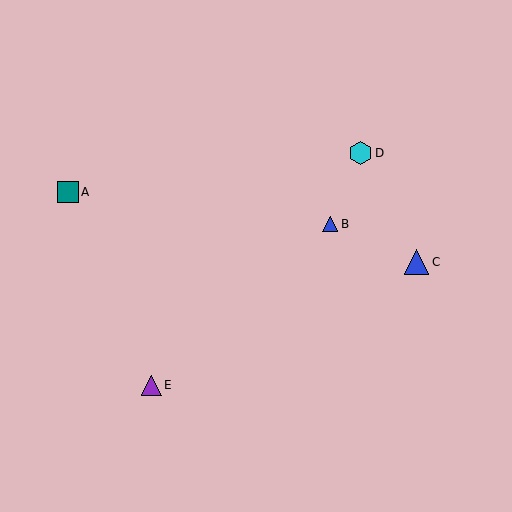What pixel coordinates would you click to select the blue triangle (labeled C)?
Click at (417, 262) to select the blue triangle C.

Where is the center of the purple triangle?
The center of the purple triangle is at (151, 385).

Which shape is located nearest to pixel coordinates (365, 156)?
The cyan hexagon (labeled D) at (361, 153) is nearest to that location.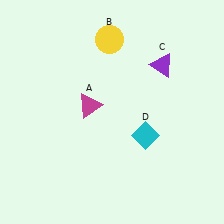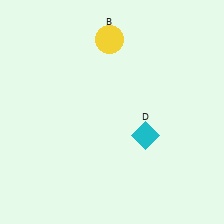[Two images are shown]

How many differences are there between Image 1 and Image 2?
There are 2 differences between the two images.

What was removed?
The purple triangle (C), the magenta triangle (A) were removed in Image 2.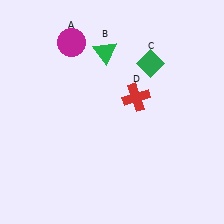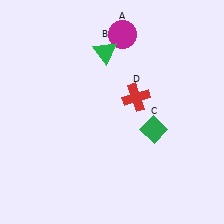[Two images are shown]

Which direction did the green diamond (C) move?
The green diamond (C) moved down.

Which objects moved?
The objects that moved are: the magenta circle (A), the green diamond (C).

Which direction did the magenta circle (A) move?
The magenta circle (A) moved right.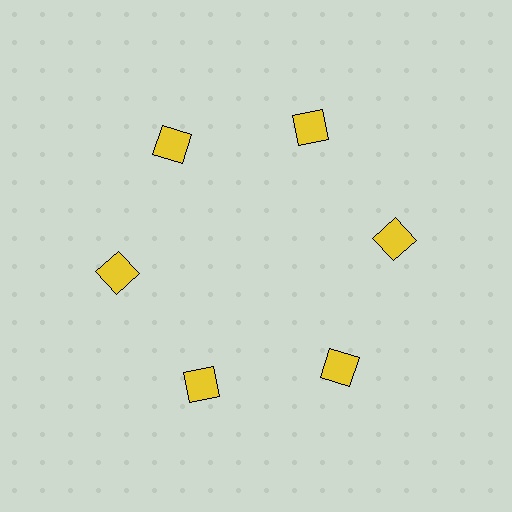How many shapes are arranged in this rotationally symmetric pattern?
There are 6 shapes, arranged in 6 groups of 1.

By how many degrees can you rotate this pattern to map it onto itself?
The pattern maps onto itself every 60 degrees of rotation.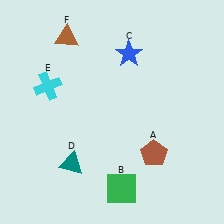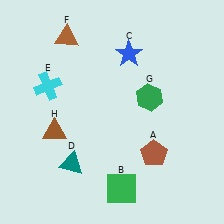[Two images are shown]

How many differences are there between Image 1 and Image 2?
There are 2 differences between the two images.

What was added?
A green hexagon (G), a brown triangle (H) were added in Image 2.